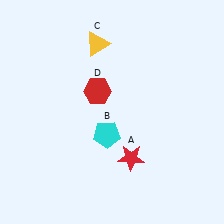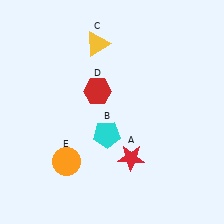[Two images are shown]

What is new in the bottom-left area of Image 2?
An orange circle (E) was added in the bottom-left area of Image 2.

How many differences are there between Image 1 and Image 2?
There is 1 difference between the two images.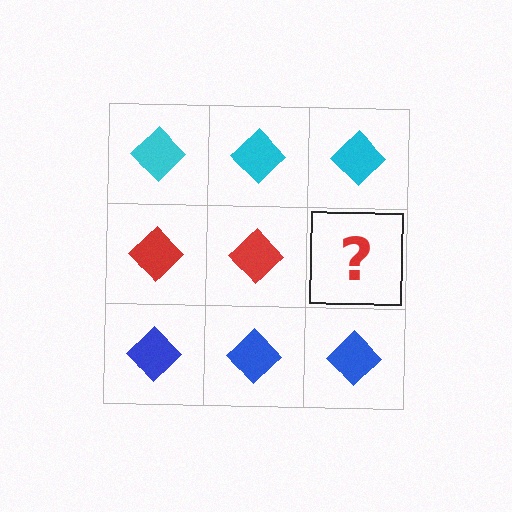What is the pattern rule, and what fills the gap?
The rule is that each row has a consistent color. The gap should be filled with a red diamond.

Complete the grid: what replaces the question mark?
The question mark should be replaced with a red diamond.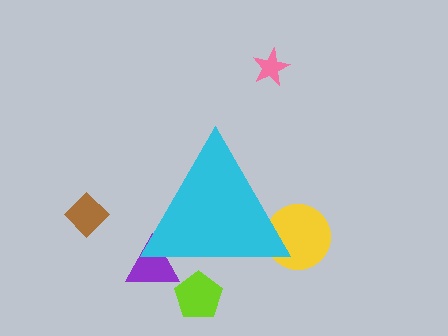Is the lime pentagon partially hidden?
Yes, the lime pentagon is partially hidden behind the cyan triangle.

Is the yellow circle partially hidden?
Yes, the yellow circle is partially hidden behind the cyan triangle.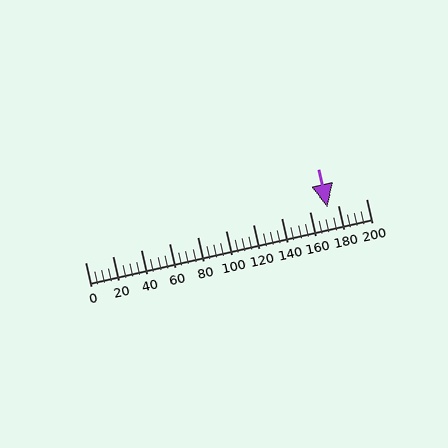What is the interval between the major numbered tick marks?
The major tick marks are spaced 20 units apart.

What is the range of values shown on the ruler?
The ruler shows values from 0 to 200.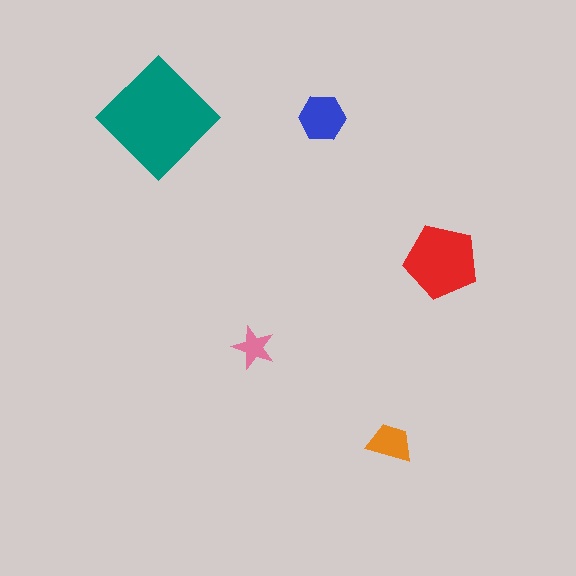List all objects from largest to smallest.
The teal diamond, the red pentagon, the blue hexagon, the orange trapezoid, the pink star.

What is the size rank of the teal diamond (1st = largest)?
1st.